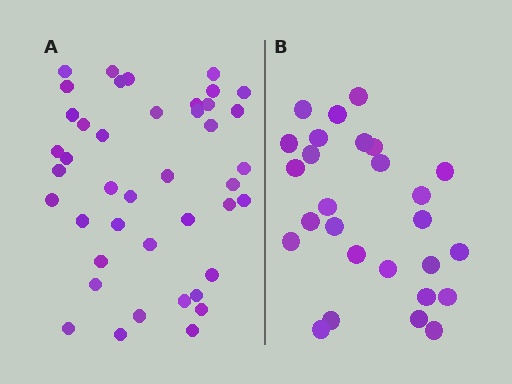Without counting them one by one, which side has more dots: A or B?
Region A (the left region) has more dots.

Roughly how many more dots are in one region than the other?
Region A has approximately 15 more dots than region B.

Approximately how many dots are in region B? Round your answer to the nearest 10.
About 30 dots. (The exact count is 27, which rounds to 30.)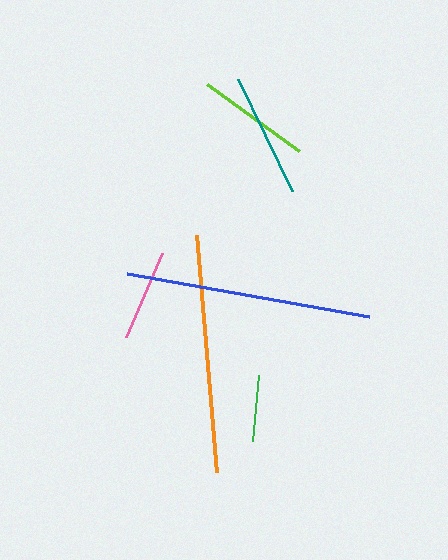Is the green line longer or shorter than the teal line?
The teal line is longer than the green line.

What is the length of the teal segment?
The teal segment is approximately 125 pixels long.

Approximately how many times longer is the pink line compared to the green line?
The pink line is approximately 1.4 times the length of the green line.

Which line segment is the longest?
The blue line is the longest at approximately 246 pixels.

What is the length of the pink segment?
The pink segment is approximately 91 pixels long.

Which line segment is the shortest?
The green line is the shortest at approximately 66 pixels.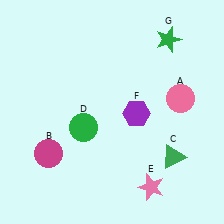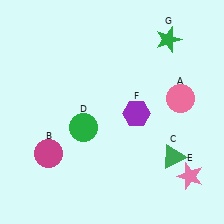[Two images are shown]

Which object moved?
The pink star (E) moved right.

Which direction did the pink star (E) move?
The pink star (E) moved right.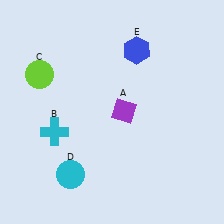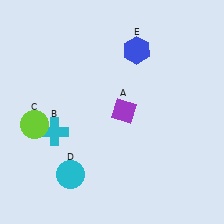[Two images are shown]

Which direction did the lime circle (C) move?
The lime circle (C) moved down.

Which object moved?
The lime circle (C) moved down.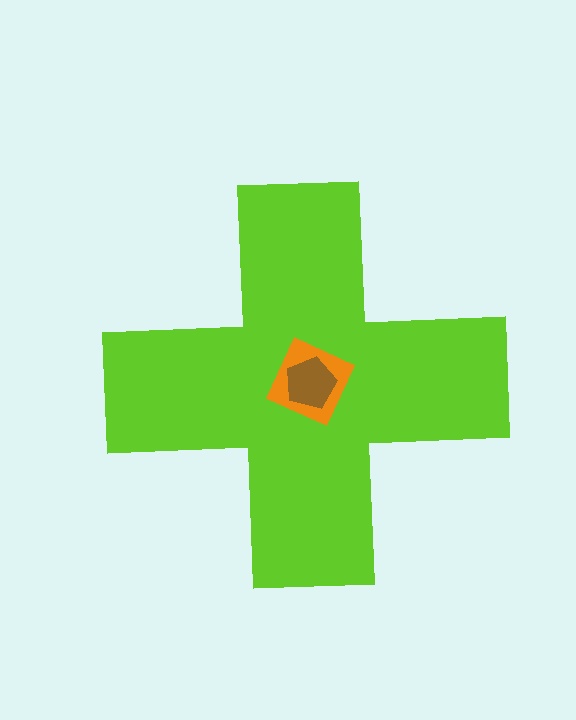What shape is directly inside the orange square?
The brown pentagon.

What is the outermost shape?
The lime cross.